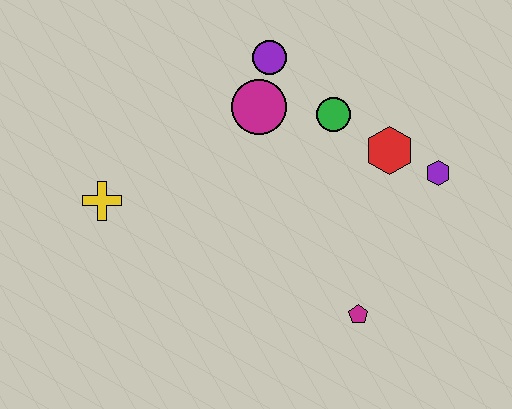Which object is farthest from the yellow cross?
The purple hexagon is farthest from the yellow cross.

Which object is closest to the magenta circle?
The purple circle is closest to the magenta circle.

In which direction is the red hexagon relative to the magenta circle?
The red hexagon is to the right of the magenta circle.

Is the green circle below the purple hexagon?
No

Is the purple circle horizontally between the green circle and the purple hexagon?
No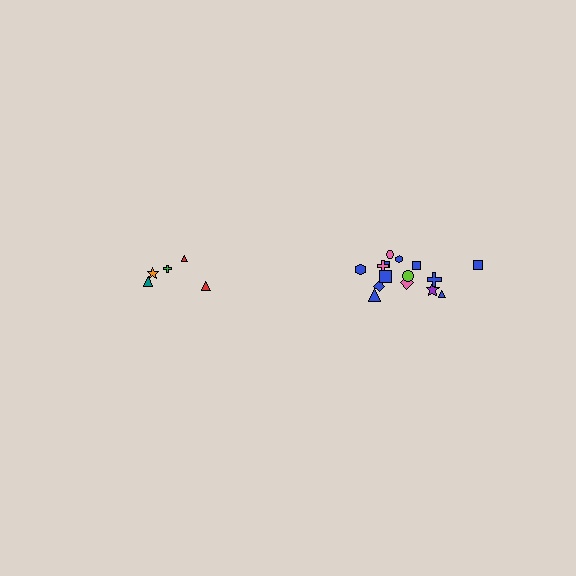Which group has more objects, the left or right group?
The right group.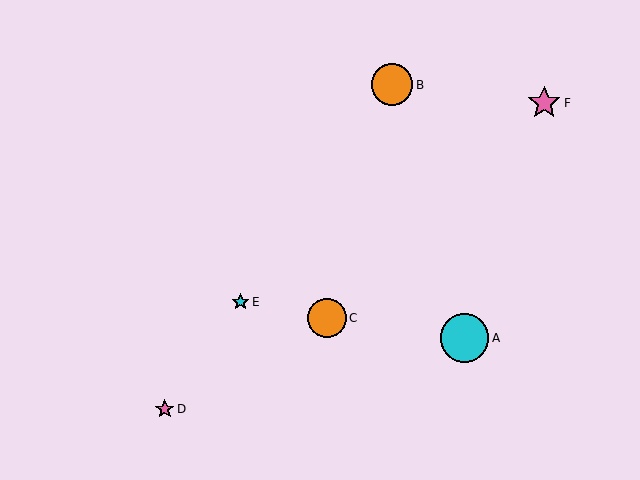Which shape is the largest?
The cyan circle (labeled A) is the largest.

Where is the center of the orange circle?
The center of the orange circle is at (327, 318).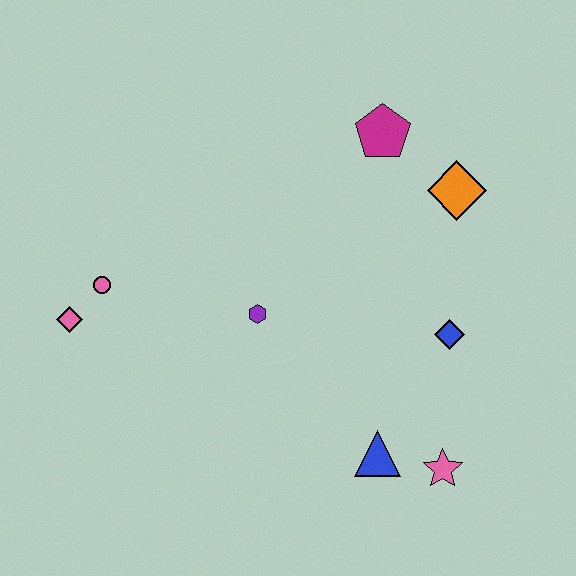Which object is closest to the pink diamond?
The pink circle is closest to the pink diamond.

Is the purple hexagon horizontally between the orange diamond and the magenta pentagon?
No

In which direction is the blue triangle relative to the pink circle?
The blue triangle is to the right of the pink circle.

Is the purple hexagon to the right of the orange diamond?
No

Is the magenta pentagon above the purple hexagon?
Yes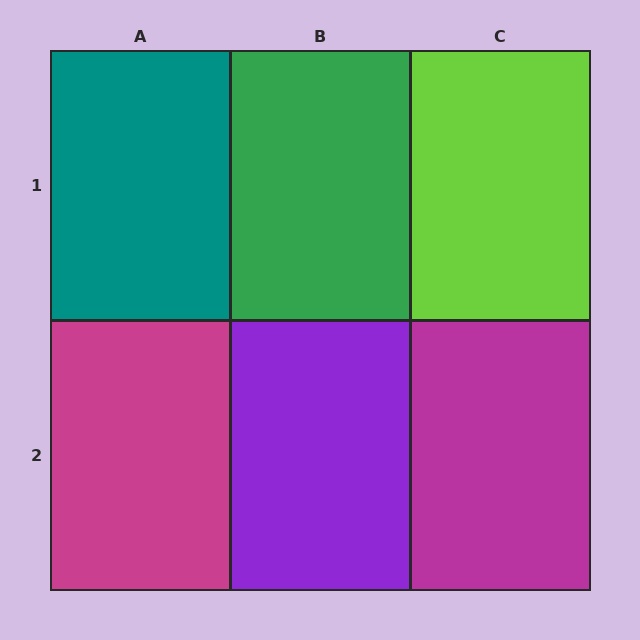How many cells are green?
1 cell is green.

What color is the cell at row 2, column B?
Purple.